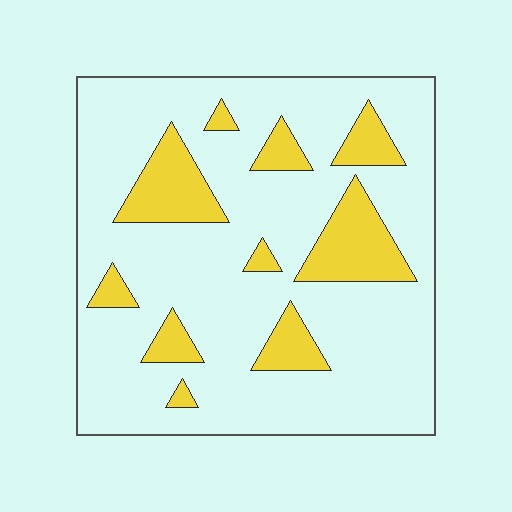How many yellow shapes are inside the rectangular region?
10.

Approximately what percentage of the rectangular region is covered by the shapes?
Approximately 20%.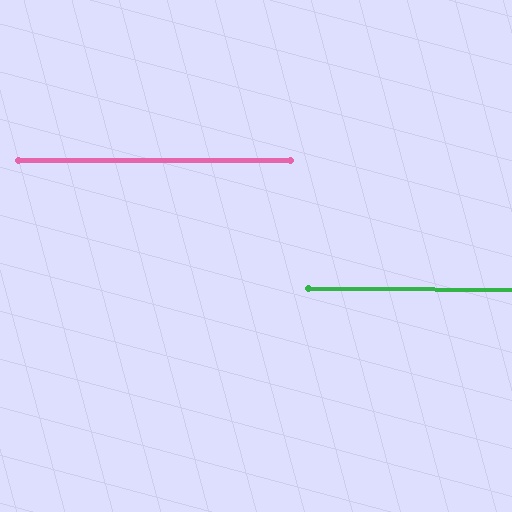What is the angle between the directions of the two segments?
Approximately 0 degrees.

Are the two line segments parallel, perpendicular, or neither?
Parallel — their directions differ by only 0.4°.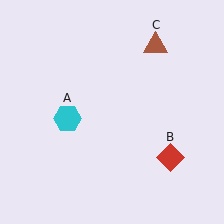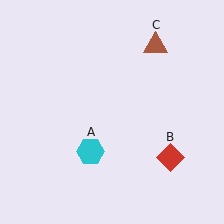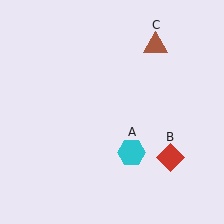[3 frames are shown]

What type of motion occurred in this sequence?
The cyan hexagon (object A) rotated counterclockwise around the center of the scene.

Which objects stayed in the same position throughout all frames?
Red diamond (object B) and brown triangle (object C) remained stationary.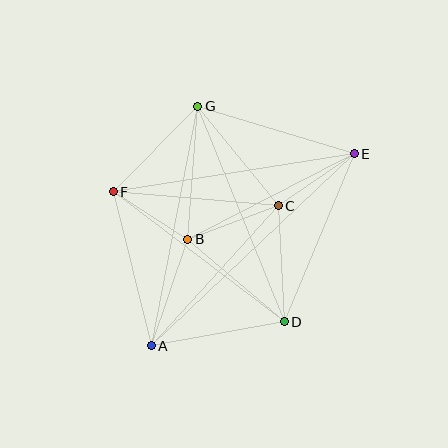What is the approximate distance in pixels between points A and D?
The distance between A and D is approximately 135 pixels.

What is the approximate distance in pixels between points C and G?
The distance between C and G is approximately 128 pixels.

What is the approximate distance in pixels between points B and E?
The distance between B and E is approximately 187 pixels.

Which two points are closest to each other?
Points B and F are closest to each other.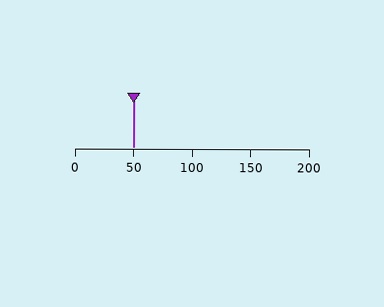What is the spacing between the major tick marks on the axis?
The major ticks are spaced 50 apart.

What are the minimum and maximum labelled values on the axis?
The axis runs from 0 to 200.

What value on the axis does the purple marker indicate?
The marker indicates approximately 50.